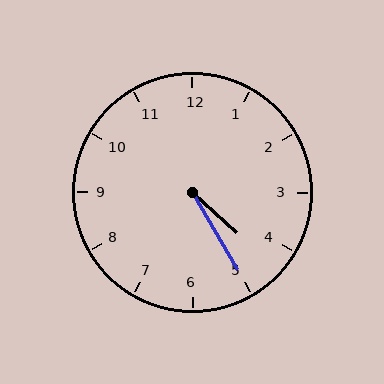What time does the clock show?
4:25.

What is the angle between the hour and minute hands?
Approximately 18 degrees.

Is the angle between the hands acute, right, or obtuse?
It is acute.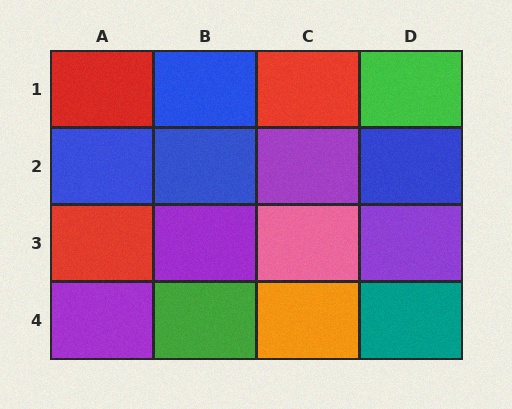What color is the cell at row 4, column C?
Orange.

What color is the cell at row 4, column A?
Purple.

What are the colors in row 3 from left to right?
Red, purple, pink, purple.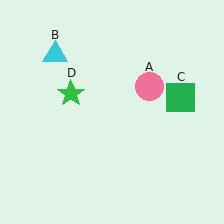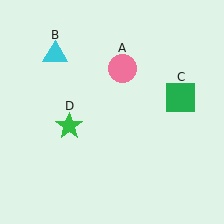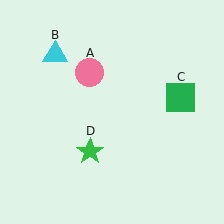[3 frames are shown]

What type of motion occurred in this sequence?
The pink circle (object A), green star (object D) rotated counterclockwise around the center of the scene.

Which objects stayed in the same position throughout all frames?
Cyan triangle (object B) and green square (object C) remained stationary.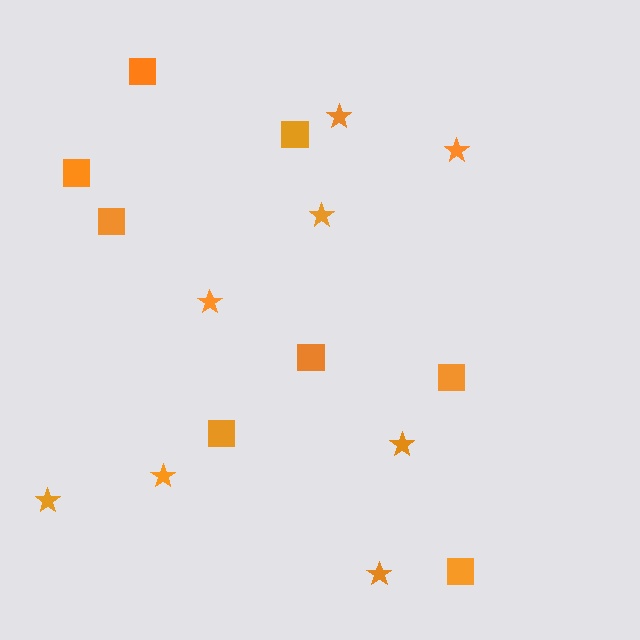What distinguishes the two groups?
There are 2 groups: one group of squares (8) and one group of stars (8).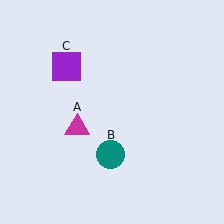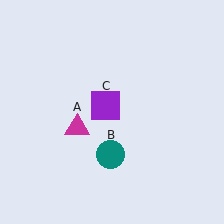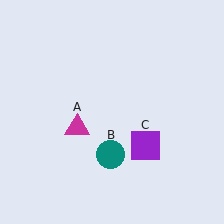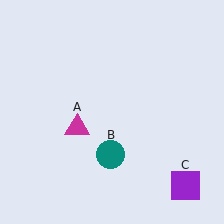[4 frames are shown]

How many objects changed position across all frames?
1 object changed position: purple square (object C).